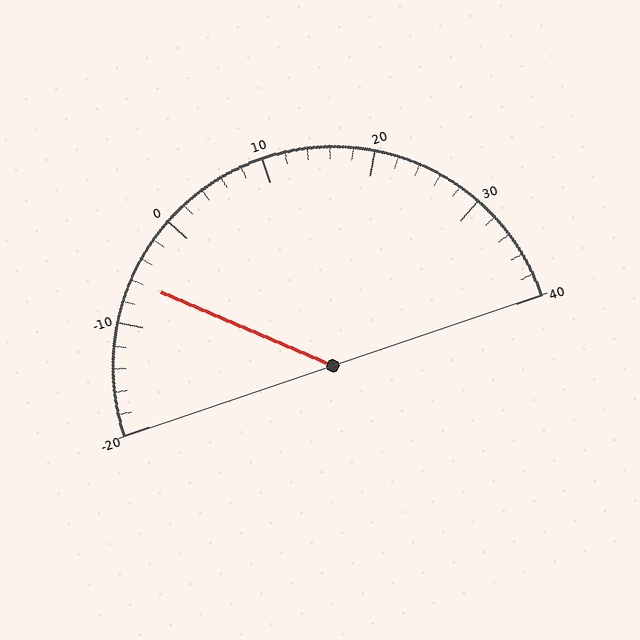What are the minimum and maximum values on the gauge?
The gauge ranges from -20 to 40.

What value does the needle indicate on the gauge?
The needle indicates approximately -6.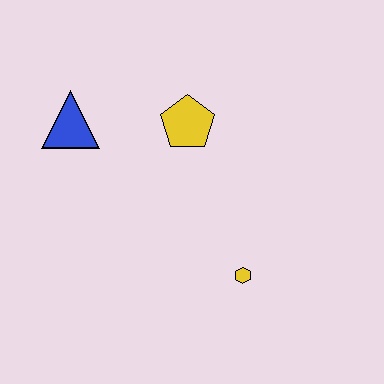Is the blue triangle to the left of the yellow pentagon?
Yes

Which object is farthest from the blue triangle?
The yellow hexagon is farthest from the blue triangle.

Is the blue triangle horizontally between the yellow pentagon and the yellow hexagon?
No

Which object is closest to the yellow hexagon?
The yellow pentagon is closest to the yellow hexagon.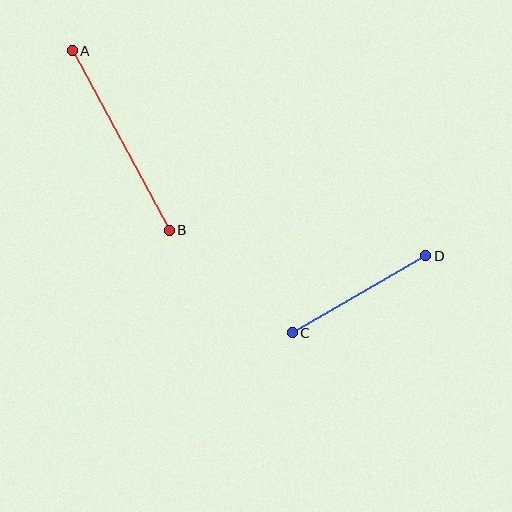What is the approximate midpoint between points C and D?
The midpoint is at approximately (359, 294) pixels.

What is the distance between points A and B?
The distance is approximately 204 pixels.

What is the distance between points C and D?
The distance is approximately 154 pixels.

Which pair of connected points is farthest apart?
Points A and B are farthest apart.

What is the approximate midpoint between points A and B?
The midpoint is at approximately (121, 141) pixels.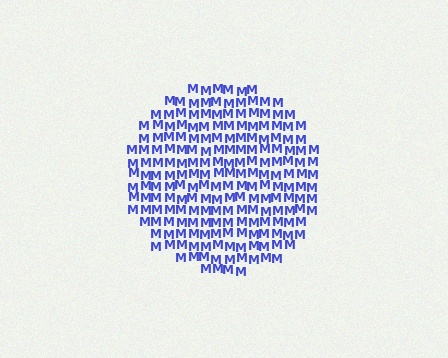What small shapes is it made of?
It is made of small letter M's.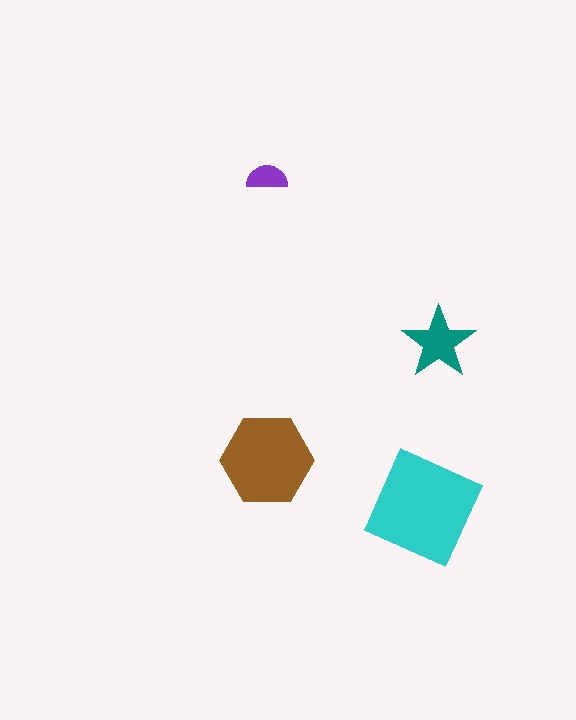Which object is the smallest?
The purple semicircle.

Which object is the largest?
The cyan square.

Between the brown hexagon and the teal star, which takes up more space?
The brown hexagon.